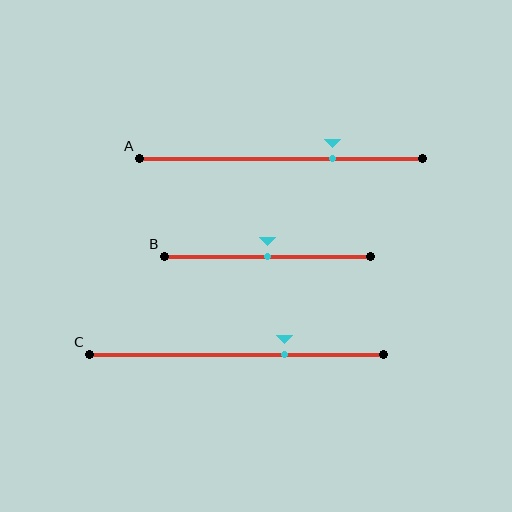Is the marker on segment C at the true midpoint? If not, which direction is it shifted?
No, the marker on segment C is shifted to the right by about 16% of the segment length.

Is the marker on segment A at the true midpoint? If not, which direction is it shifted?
No, the marker on segment A is shifted to the right by about 18% of the segment length.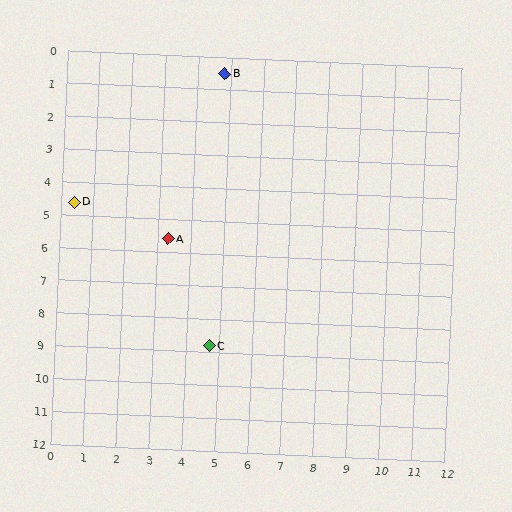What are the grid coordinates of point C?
Point C is at approximately (4.7, 8.8).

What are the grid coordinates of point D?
Point D is at approximately (0.4, 4.6).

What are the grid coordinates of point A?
Point A is at approximately (3.3, 5.6).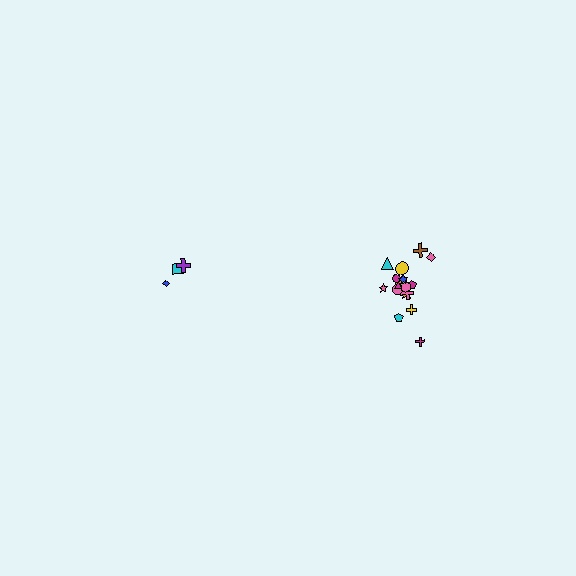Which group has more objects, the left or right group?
The right group.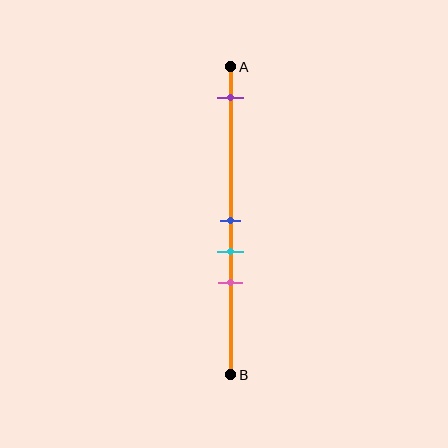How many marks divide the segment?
There are 4 marks dividing the segment.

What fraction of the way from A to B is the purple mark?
The purple mark is approximately 10% (0.1) of the way from A to B.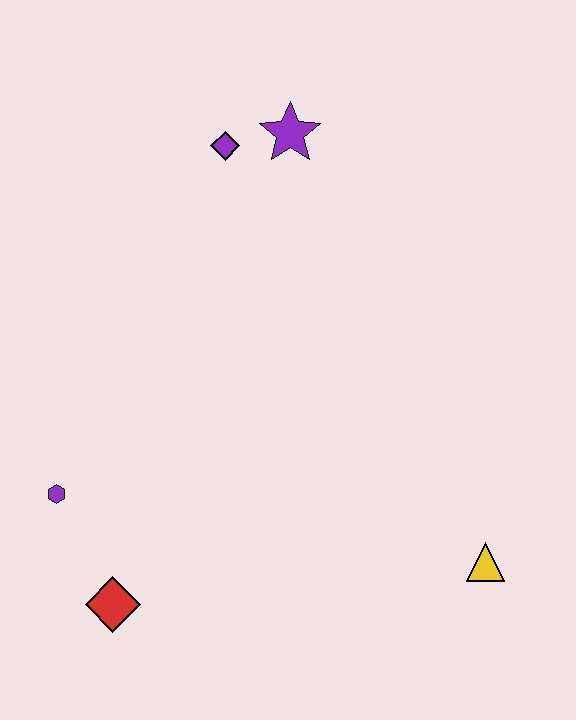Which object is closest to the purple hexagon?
The red diamond is closest to the purple hexagon.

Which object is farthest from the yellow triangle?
The purple diamond is farthest from the yellow triangle.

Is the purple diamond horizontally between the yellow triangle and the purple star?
No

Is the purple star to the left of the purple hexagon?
No